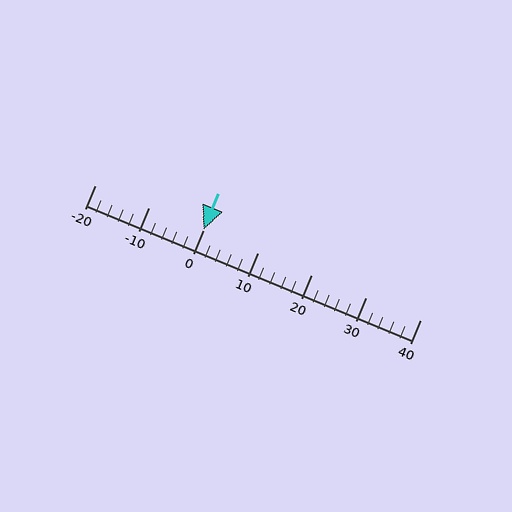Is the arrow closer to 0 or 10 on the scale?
The arrow is closer to 0.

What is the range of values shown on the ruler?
The ruler shows values from -20 to 40.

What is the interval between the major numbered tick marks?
The major tick marks are spaced 10 units apart.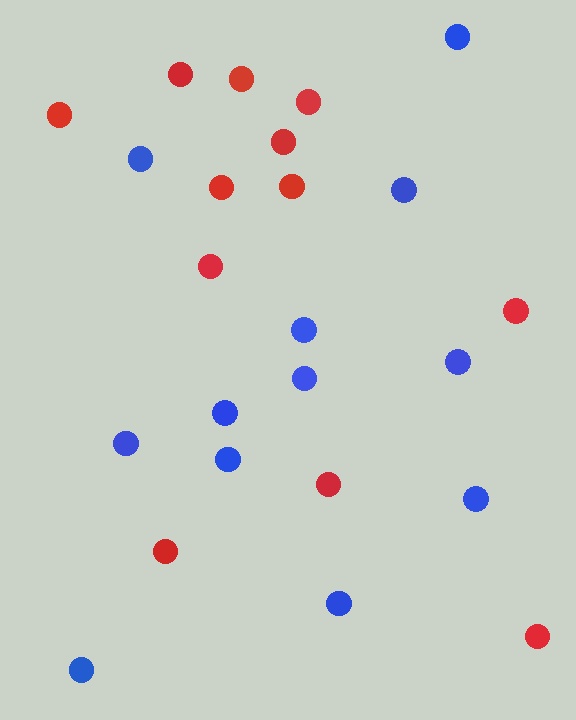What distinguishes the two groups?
There are 2 groups: one group of blue circles (12) and one group of red circles (12).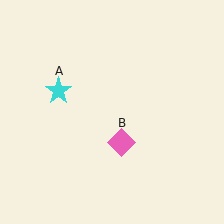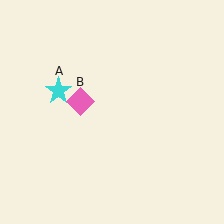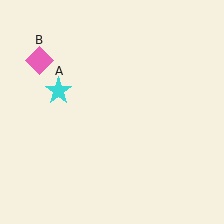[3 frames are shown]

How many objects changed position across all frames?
1 object changed position: pink diamond (object B).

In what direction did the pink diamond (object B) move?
The pink diamond (object B) moved up and to the left.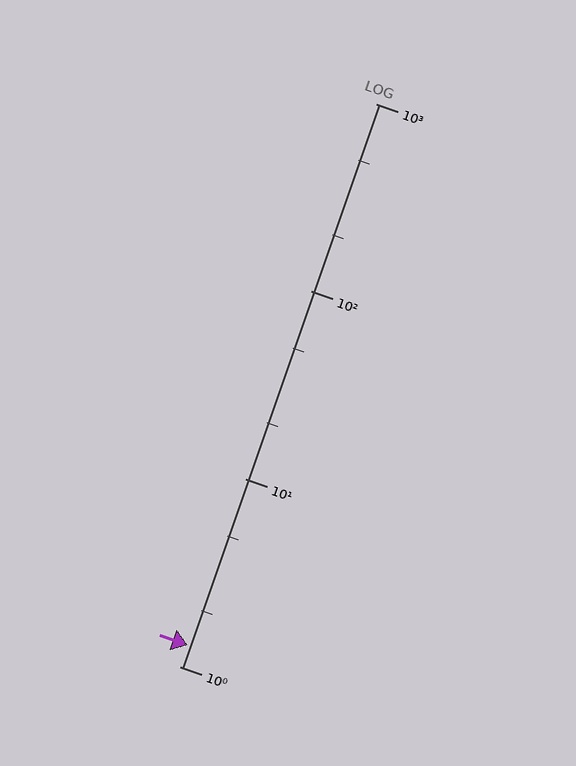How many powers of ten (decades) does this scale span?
The scale spans 3 decades, from 1 to 1000.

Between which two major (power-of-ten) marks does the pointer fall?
The pointer is between 1 and 10.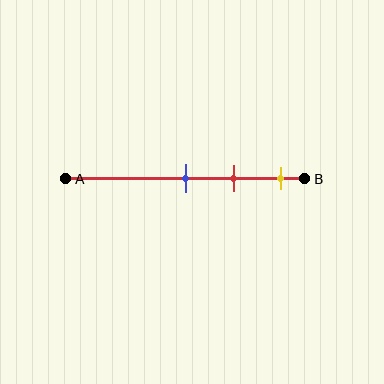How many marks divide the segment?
There are 3 marks dividing the segment.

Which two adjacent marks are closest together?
The blue and red marks are the closest adjacent pair.